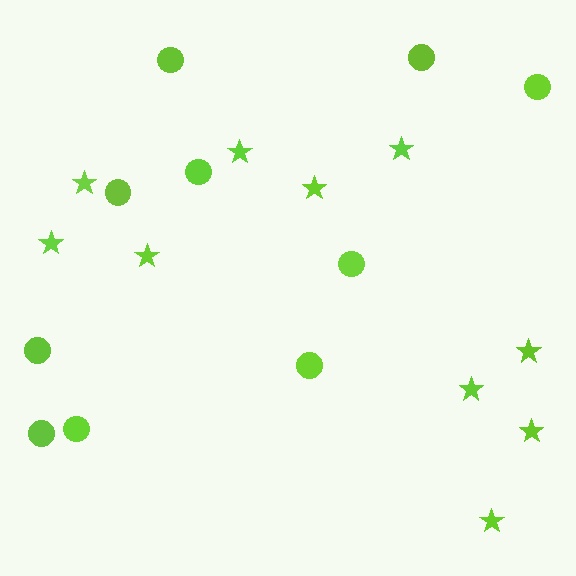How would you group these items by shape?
There are 2 groups: one group of circles (10) and one group of stars (10).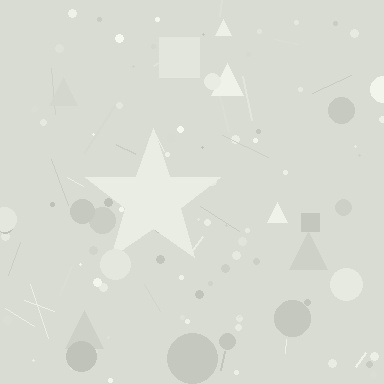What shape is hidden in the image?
A star is hidden in the image.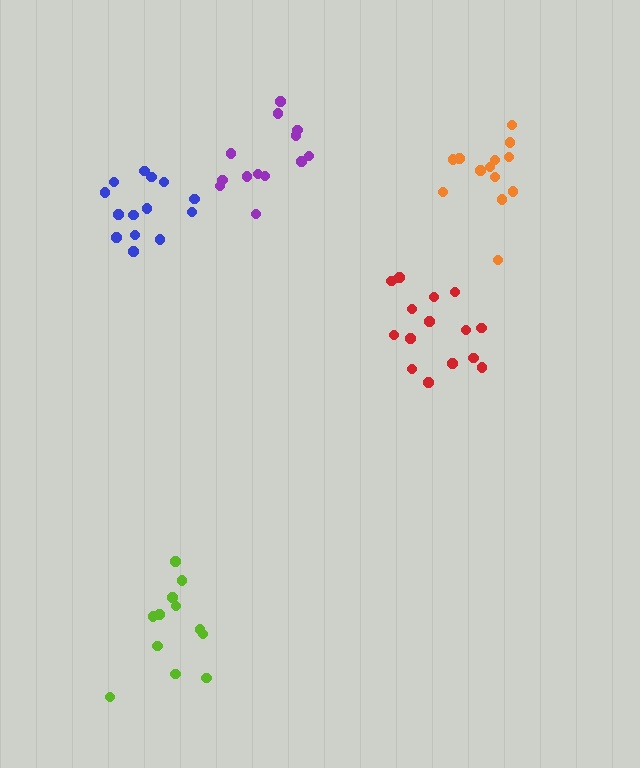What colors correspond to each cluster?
The clusters are colored: orange, lime, red, blue, purple.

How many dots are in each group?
Group 1: 13 dots, Group 2: 12 dots, Group 3: 15 dots, Group 4: 14 dots, Group 5: 13 dots (67 total).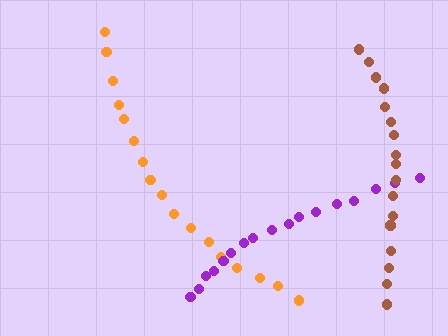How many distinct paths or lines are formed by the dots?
There are 3 distinct paths.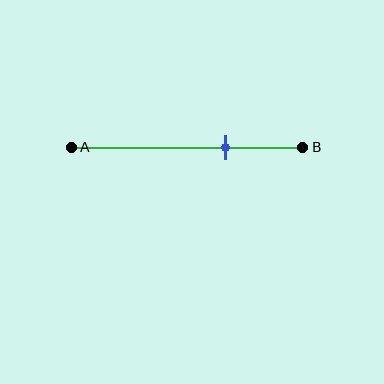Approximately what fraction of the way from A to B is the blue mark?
The blue mark is approximately 65% of the way from A to B.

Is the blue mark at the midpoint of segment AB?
No, the mark is at about 65% from A, not at the 50% midpoint.